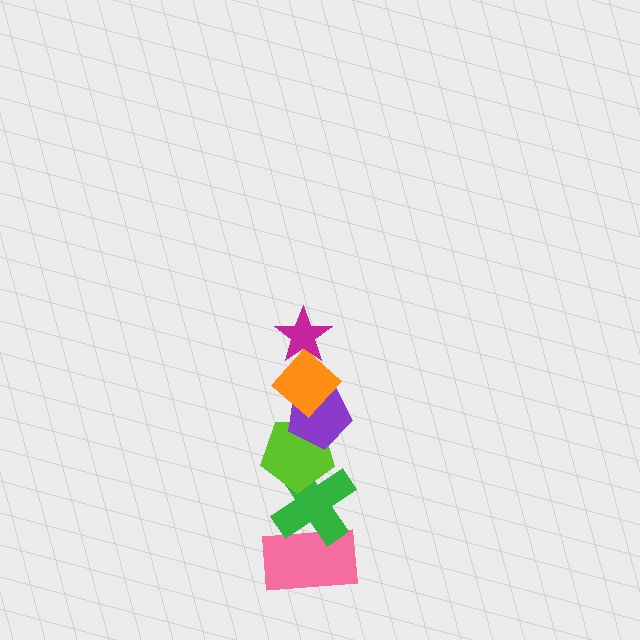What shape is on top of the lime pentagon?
The purple pentagon is on top of the lime pentagon.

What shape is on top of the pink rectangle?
The green cross is on top of the pink rectangle.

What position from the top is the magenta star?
The magenta star is 1st from the top.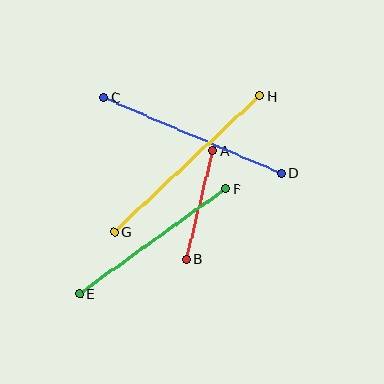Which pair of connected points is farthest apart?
Points G and H are farthest apart.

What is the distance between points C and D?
The distance is approximately 192 pixels.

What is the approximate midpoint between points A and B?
The midpoint is at approximately (200, 205) pixels.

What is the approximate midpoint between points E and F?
The midpoint is at approximately (152, 241) pixels.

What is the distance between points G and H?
The distance is approximately 199 pixels.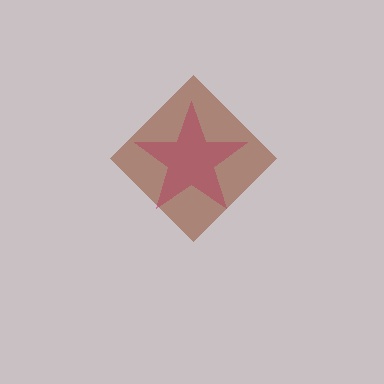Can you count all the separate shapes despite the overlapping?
Yes, there are 2 separate shapes.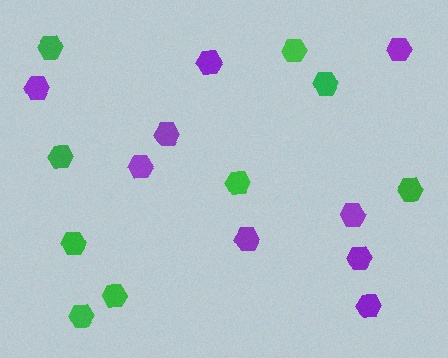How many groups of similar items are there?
There are 2 groups: one group of green hexagons (9) and one group of purple hexagons (9).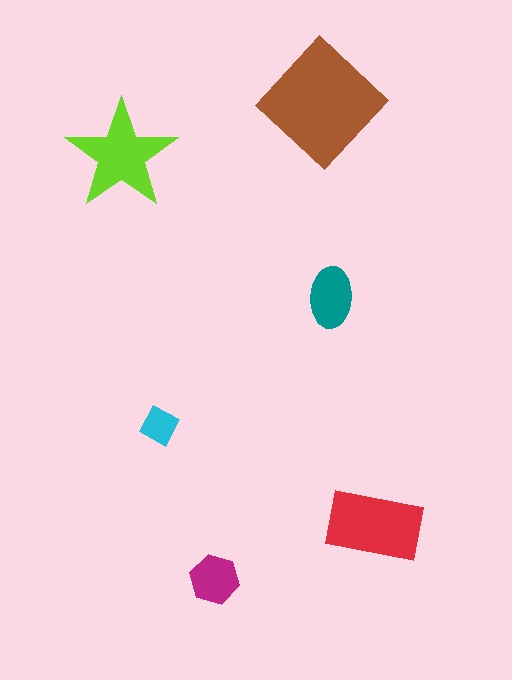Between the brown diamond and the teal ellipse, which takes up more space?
The brown diamond.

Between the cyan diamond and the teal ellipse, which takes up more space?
The teal ellipse.